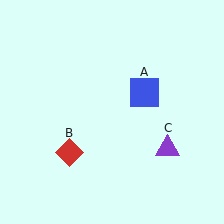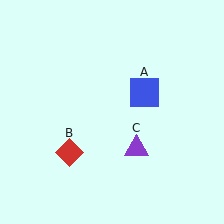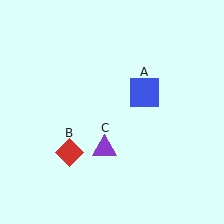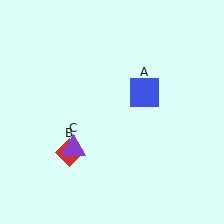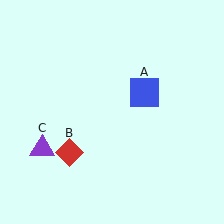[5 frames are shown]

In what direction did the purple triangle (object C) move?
The purple triangle (object C) moved left.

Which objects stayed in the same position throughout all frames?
Blue square (object A) and red diamond (object B) remained stationary.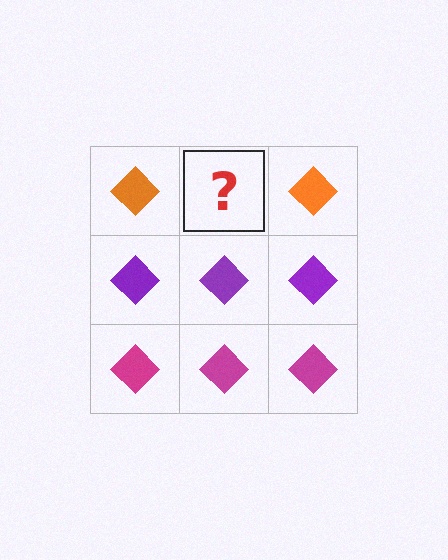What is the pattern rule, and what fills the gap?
The rule is that each row has a consistent color. The gap should be filled with an orange diamond.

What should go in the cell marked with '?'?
The missing cell should contain an orange diamond.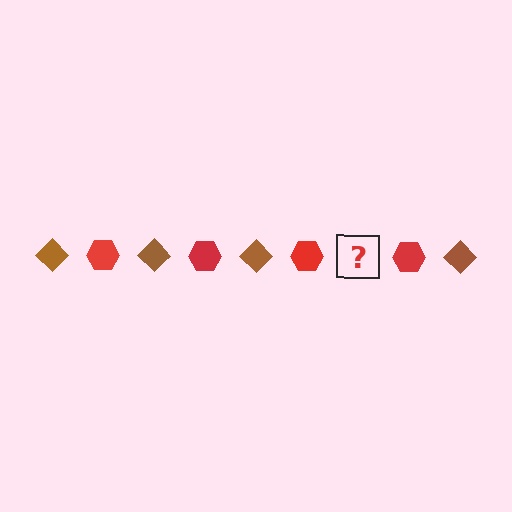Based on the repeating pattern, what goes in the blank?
The blank should be a brown diamond.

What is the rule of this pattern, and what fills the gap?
The rule is that the pattern alternates between brown diamond and red hexagon. The gap should be filled with a brown diamond.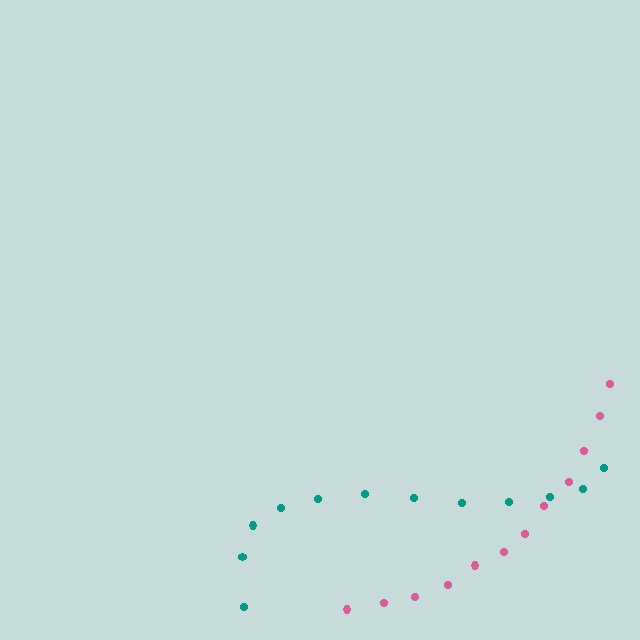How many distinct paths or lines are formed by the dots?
There are 2 distinct paths.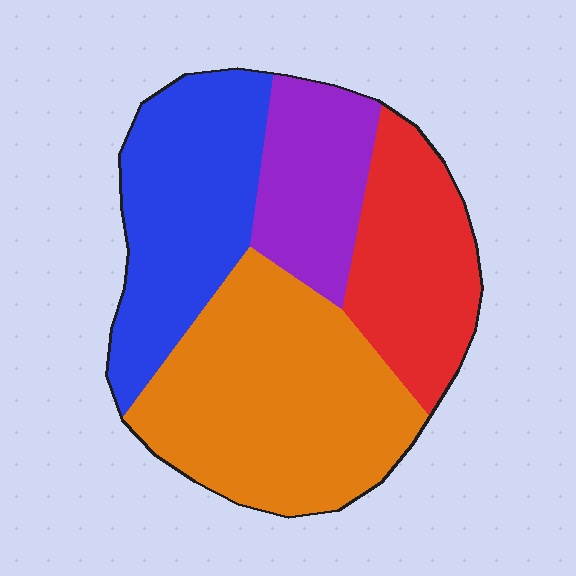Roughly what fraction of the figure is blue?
Blue takes up about one quarter (1/4) of the figure.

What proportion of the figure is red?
Red covers roughly 20% of the figure.